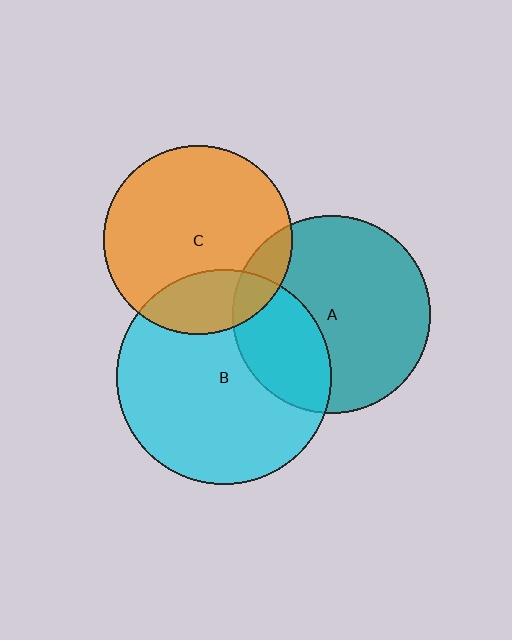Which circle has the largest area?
Circle B (cyan).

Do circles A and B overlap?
Yes.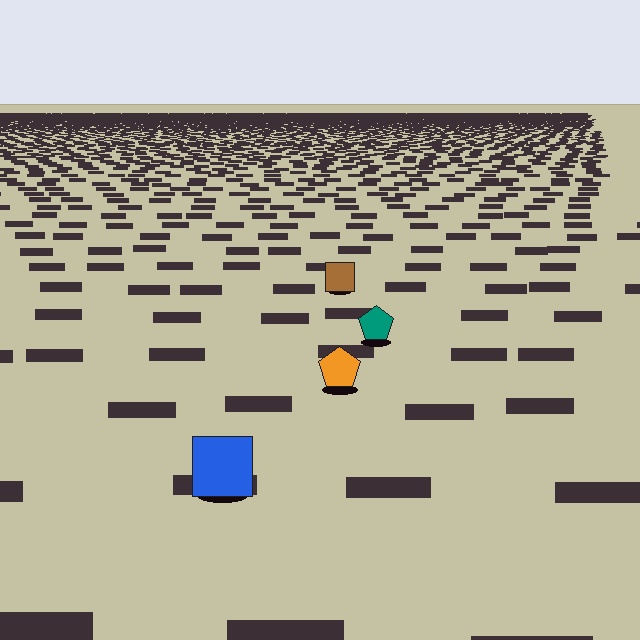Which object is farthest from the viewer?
The brown square is farthest from the viewer. It appears smaller and the ground texture around it is denser.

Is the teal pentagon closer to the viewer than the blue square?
No. The blue square is closer — you can tell from the texture gradient: the ground texture is coarser near it.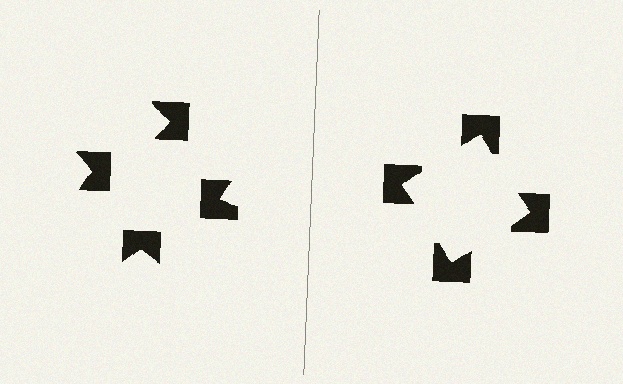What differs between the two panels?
The notched squares are positioned identically on both sides; only the wedge orientations differ. On the right they align to a square; on the left they are misaligned.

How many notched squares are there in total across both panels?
8 — 4 on each side.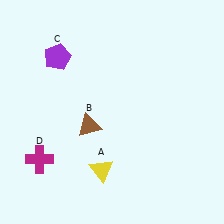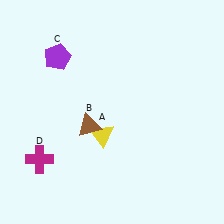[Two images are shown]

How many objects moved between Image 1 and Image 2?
1 object moved between the two images.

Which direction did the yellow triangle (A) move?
The yellow triangle (A) moved up.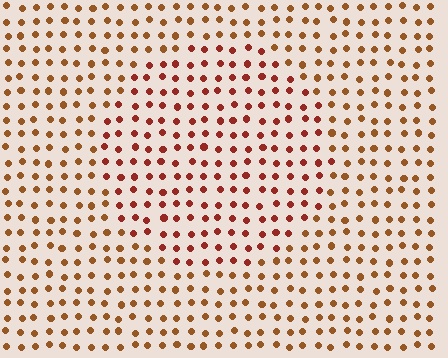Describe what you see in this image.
The image is filled with small brown elements in a uniform arrangement. A circle-shaped region is visible where the elements are tinted to a slightly different hue, forming a subtle color boundary.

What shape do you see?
I see a circle.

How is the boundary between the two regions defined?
The boundary is defined purely by a slight shift in hue (about 25 degrees). Spacing, size, and orientation are identical on both sides.